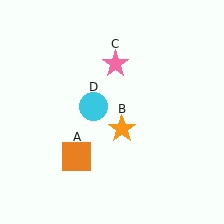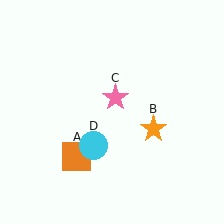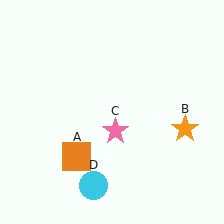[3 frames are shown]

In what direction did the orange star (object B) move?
The orange star (object B) moved right.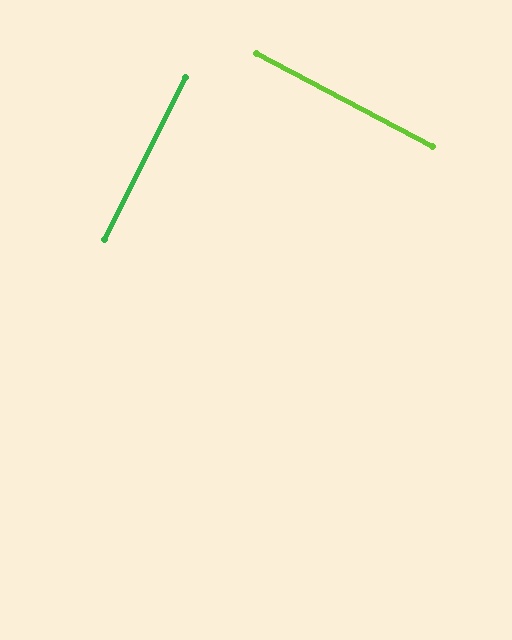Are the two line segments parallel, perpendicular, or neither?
Perpendicular — they meet at approximately 89°.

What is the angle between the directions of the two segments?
Approximately 89 degrees.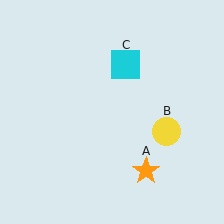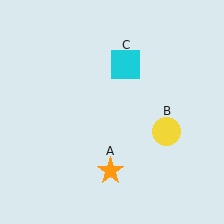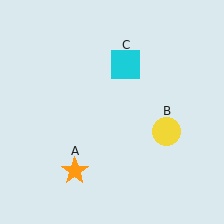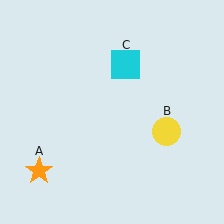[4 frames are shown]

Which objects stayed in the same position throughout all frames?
Yellow circle (object B) and cyan square (object C) remained stationary.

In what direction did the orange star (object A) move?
The orange star (object A) moved left.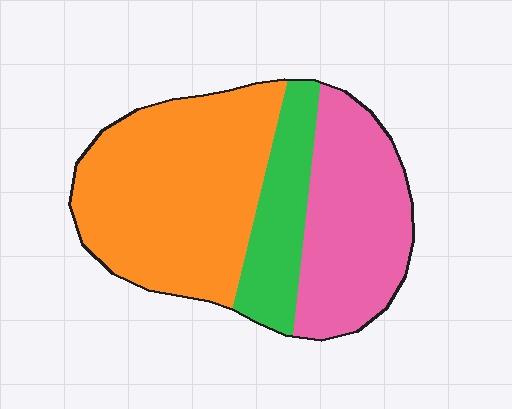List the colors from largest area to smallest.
From largest to smallest: orange, pink, green.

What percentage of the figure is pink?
Pink covers roughly 35% of the figure.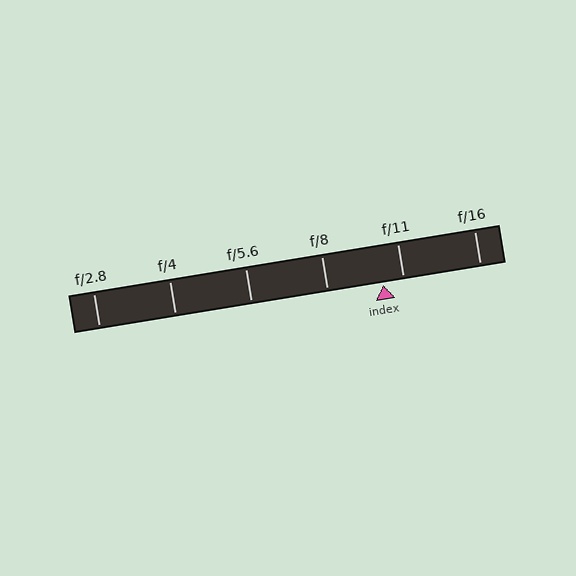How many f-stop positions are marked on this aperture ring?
There are 6 f-stop positions marked.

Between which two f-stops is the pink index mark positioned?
The index mark is between f/8 and f/11.